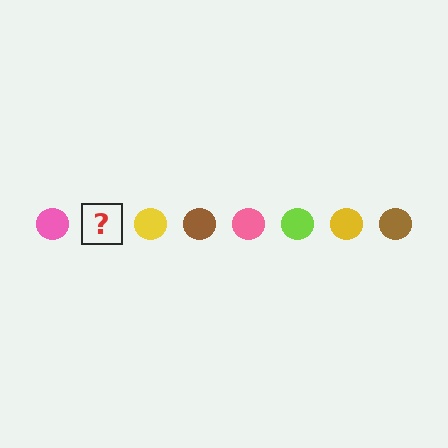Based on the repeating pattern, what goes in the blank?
The blank should be a lime circle.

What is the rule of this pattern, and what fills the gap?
The rule is that the pattern cycles through pink, lime, yellow, brown circles. The gap should be filled with a lime circle.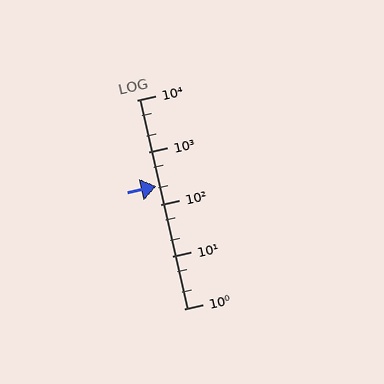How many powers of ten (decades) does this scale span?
The scale spans 4 decades, from 1 to 10000.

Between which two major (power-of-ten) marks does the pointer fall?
The pointer is between 100 and 1000.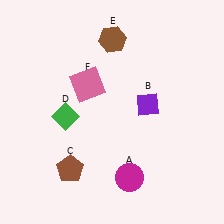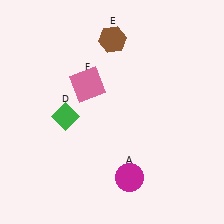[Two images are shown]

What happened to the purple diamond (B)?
The purple diamond (B) was removed in Image 2. It was in the top-right area of Image 1.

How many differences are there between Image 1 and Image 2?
There are 2 differences between the two images.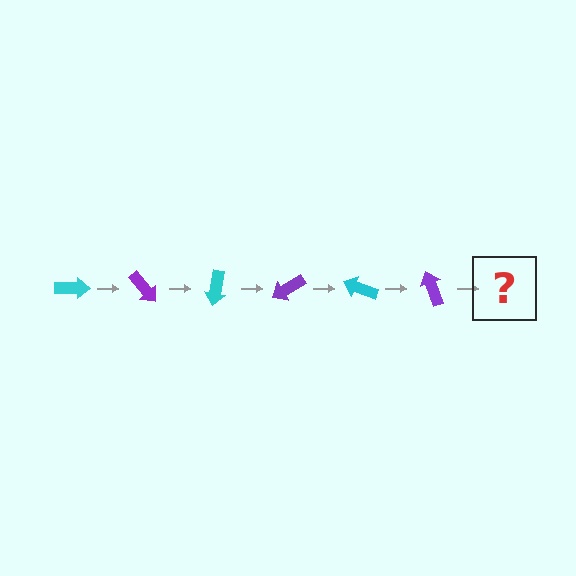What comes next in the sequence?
The next element should be a cyan arrow, rotated 300 degrees from the start.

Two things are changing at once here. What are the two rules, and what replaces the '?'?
The two rules are that it rotates 50 degrees each step and the color cycles through cyan and purple. The '?' should be a cyan arrow, rotated 300 degrees from the start.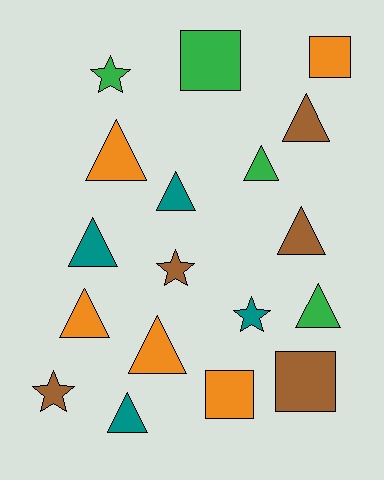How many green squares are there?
There is 1 green square.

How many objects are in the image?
There are 18 objects.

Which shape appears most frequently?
Triangle, with 10 objects.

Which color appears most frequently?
Brown, with 5 objects.